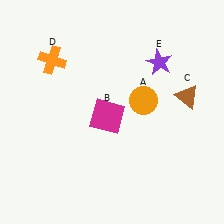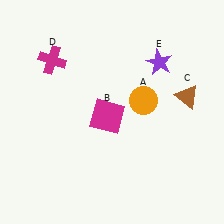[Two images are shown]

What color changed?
The cross (D) changed from orange in Image 1 to magenta in Image 2.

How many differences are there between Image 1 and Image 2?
There is 1 difference between the two images.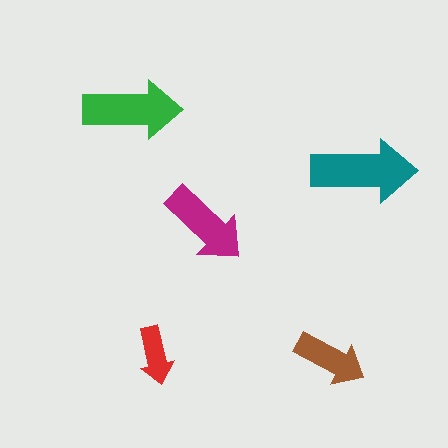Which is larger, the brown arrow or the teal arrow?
The teal one.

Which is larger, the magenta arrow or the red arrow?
The magenta one.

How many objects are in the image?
There are 5 objects in the image.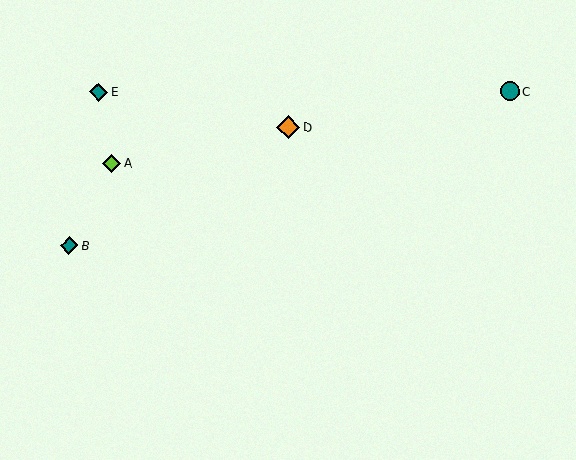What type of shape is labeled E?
Shape E is a teal diamond.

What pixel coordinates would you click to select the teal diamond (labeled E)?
Click at (99, 92) to select the teal diamond E.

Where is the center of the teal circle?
The center of the teal circle is at (510, 91).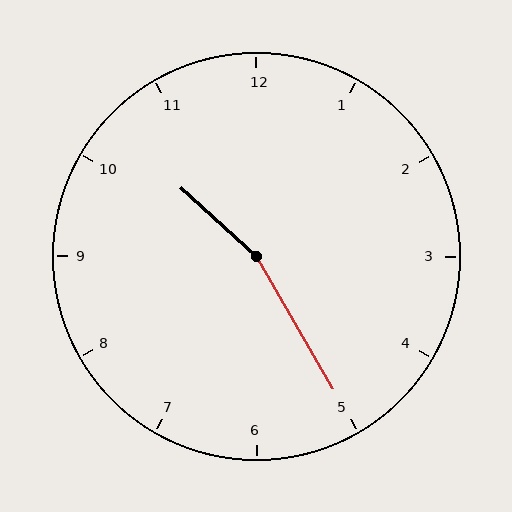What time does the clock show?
10:25.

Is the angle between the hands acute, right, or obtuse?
It is obtuse.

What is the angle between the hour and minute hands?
Approximately 162 degrees.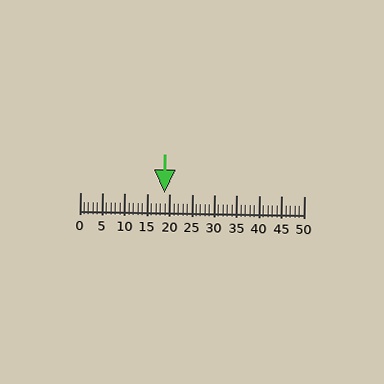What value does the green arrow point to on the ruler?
The green arrow points to approximately 19.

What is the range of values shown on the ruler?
The ruler shows values from 0 to 50.